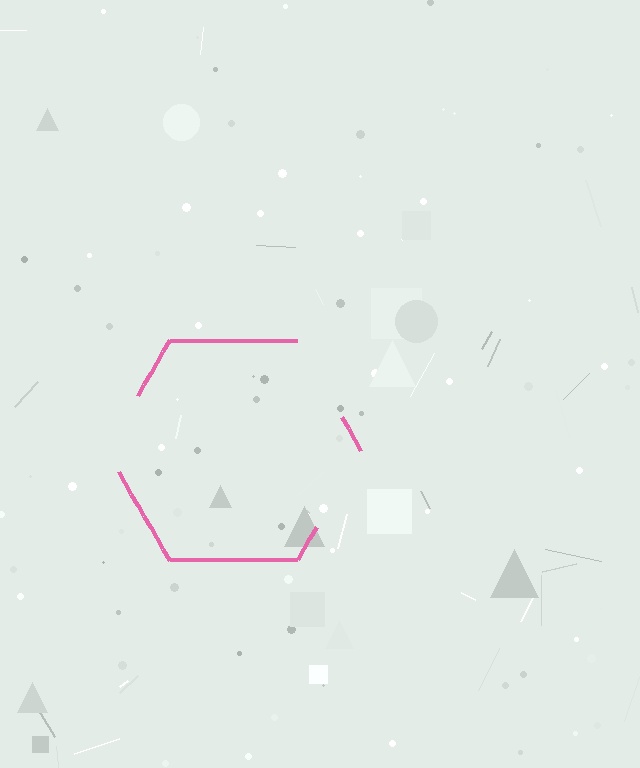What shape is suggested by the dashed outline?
The dashed outline suggests a hexagon.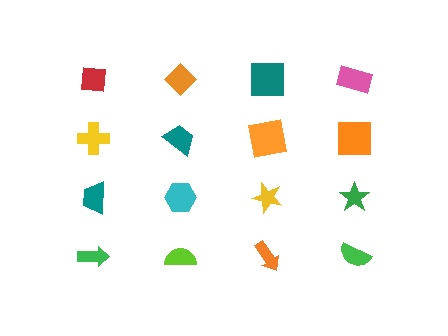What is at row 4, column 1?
A green arrow.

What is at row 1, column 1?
A red square.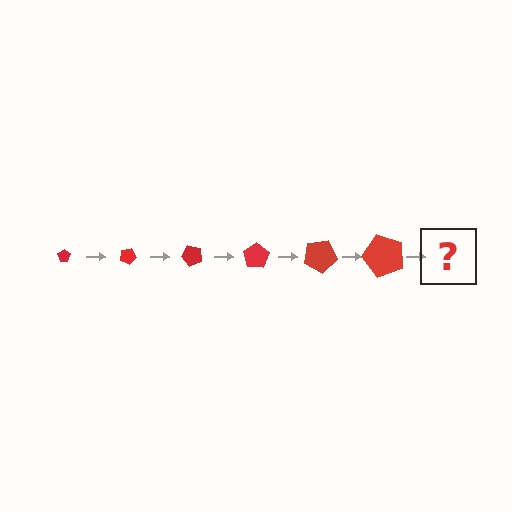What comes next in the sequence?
The next element should be a pentagon, larger than the previous one and rotated 150 degrees from the start.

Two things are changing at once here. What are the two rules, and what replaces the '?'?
The two rules are that the pentagon grows larger each step and it rotates 25 degrees each step. The '?' should be a pentagon, larger than the previous one and rotated 150 degrees from the start.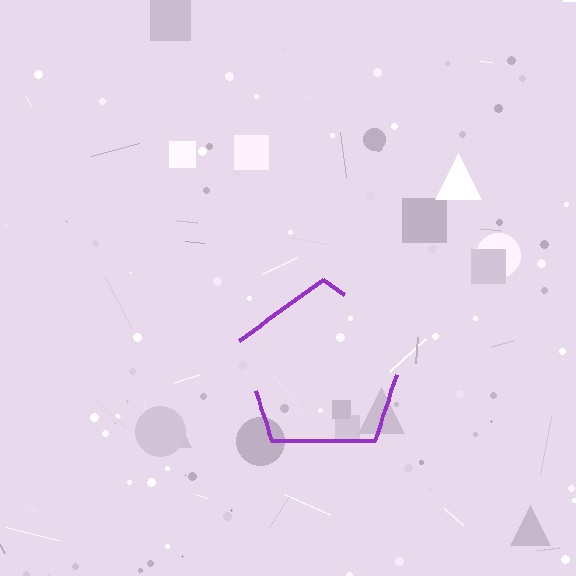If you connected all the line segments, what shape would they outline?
They would outline a pentagon.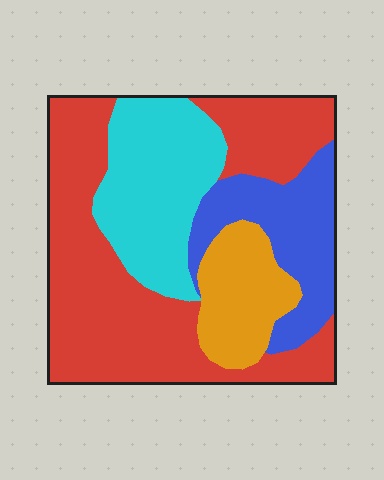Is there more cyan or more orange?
Cyan.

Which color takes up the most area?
Red, at roughly 50%.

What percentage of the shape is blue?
Blue takes up about one sixth (1/6) of the shape.